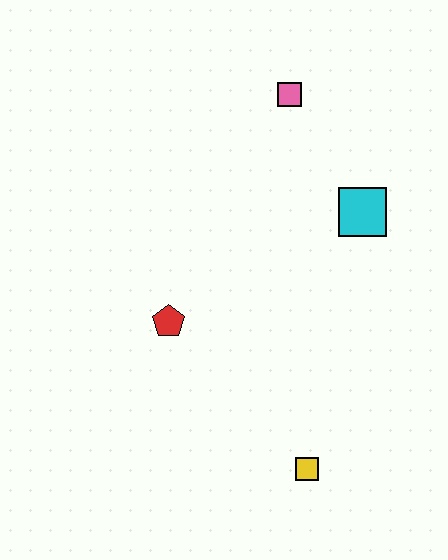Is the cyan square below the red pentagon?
No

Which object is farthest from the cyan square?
The yellow square is farthest from the cyan square.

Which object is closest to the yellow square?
The red pentagon is closest to the yellow square.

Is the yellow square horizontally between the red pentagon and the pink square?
No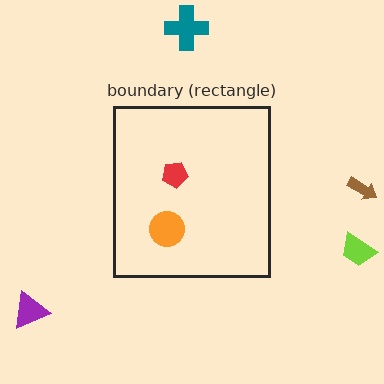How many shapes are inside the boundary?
2 inside, 4 outside.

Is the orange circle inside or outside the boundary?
Inside.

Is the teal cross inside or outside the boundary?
Outside.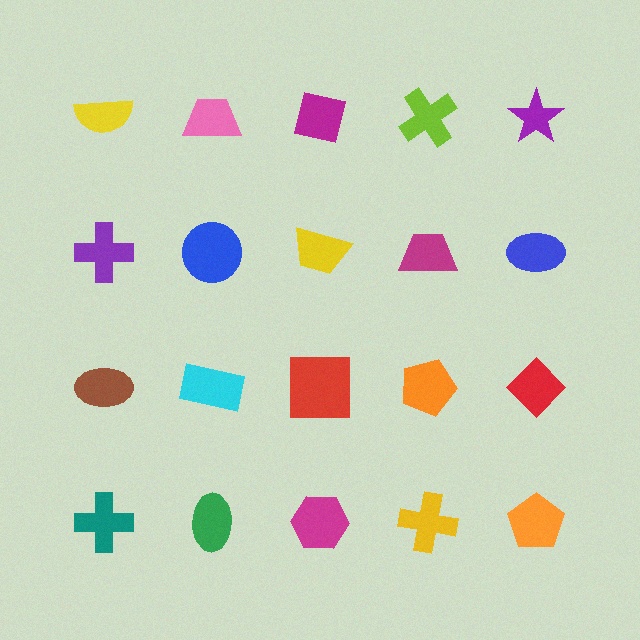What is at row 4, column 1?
A teal cross.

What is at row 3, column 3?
A red square.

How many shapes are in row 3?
5 shapes.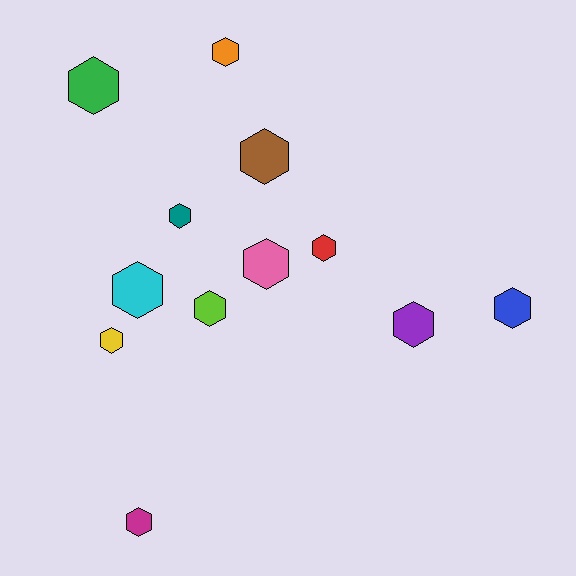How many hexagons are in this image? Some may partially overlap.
There are 12 hexagons.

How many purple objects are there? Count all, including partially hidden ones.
There is 1 purple object.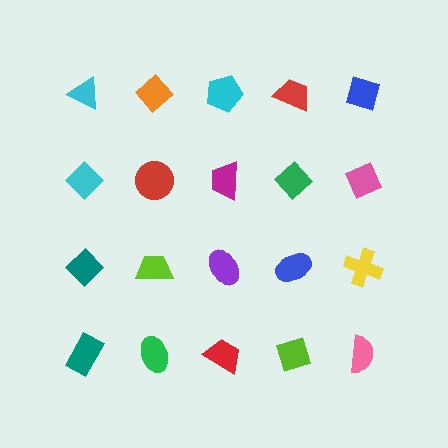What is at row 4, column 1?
A teal rectangle.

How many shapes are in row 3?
5 shapes.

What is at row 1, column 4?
A red trapezoid.